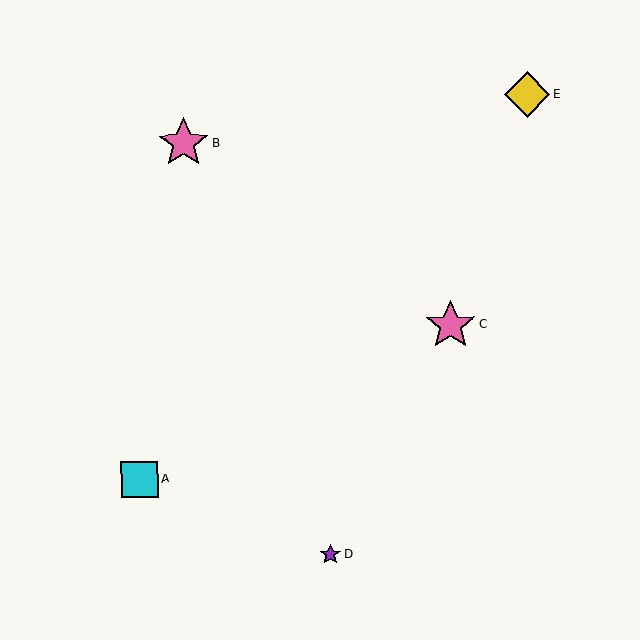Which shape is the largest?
The pink star (labeled B) is the largest.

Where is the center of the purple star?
The center of the purple star is at (330, 554).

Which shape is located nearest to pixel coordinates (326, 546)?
The purple star (labeled D) at (330, 554) is nearest to that location.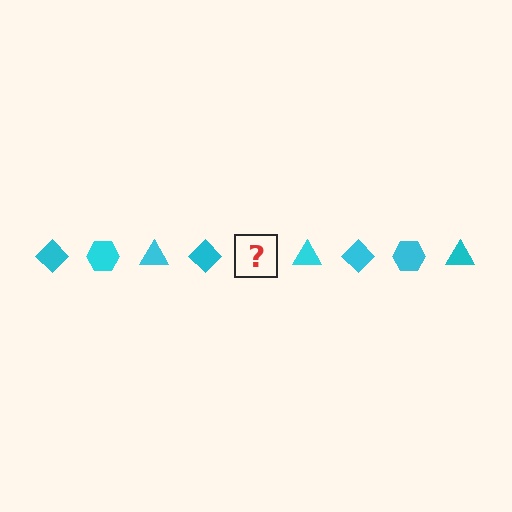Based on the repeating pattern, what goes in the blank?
The blank should be a cyan hexagon.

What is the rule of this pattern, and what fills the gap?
The rule is that the pattern cycles through diamond, hexagon, triangle shapes in cyan. The gap should be filled with a cyan hexagon.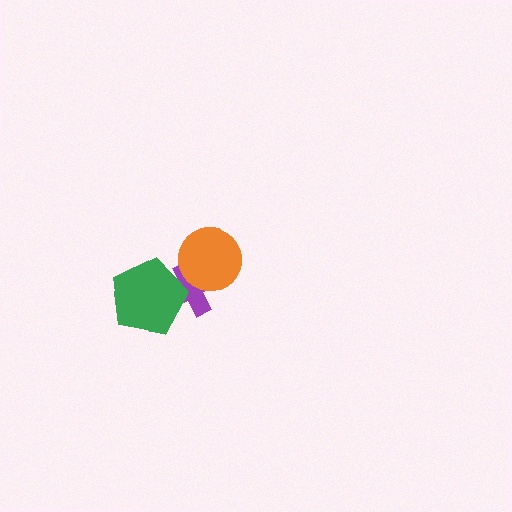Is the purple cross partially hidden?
Yes, it is partially covered by another shape.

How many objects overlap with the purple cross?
2 objects overlap with the purple cross.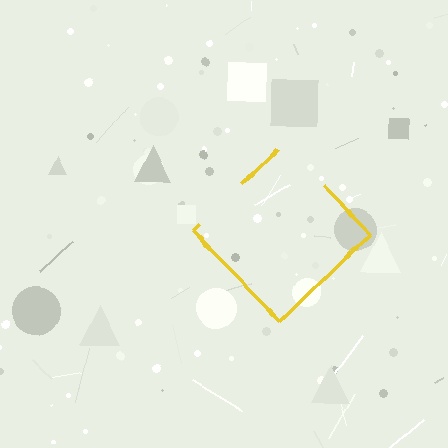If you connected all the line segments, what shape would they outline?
They would outline a diamond.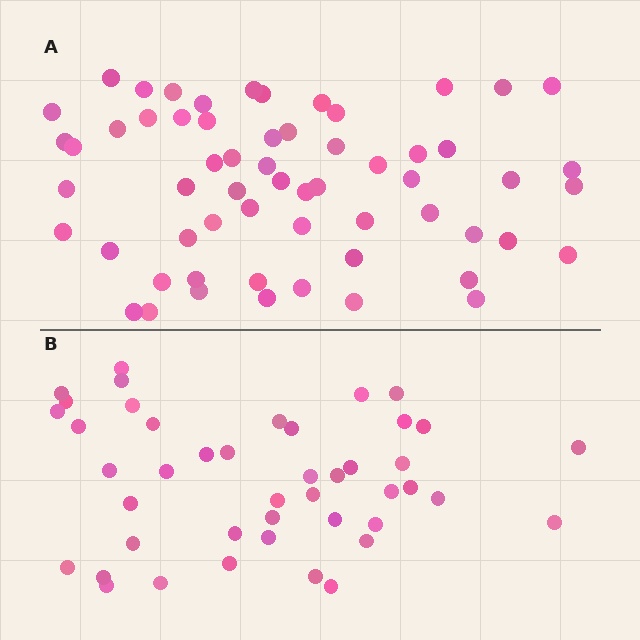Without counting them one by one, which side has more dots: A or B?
Region A (the top region) has more dots.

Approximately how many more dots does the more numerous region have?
Region A has approximately 15 more dots than region B.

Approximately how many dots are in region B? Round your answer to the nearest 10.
About 40 dots. (The exact count is 44, which rounds to 40.)